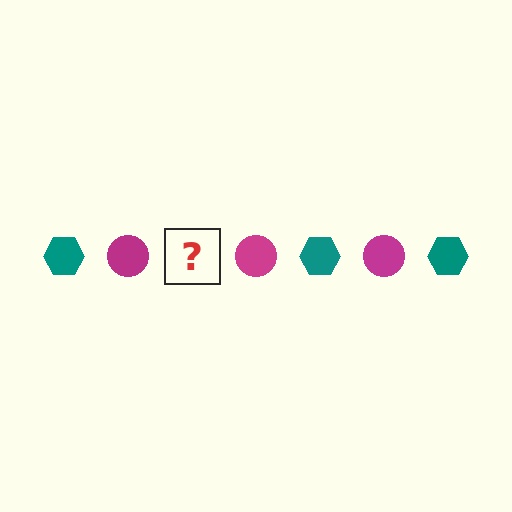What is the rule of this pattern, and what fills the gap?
The rule is that the pattern alternates between teal hexagon and magenta circle. The gap should be filled with a teal hexagon.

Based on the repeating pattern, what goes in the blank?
The blank should be a teal hexagon.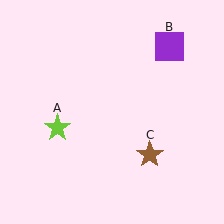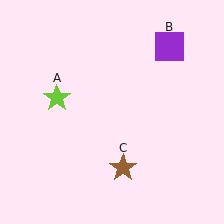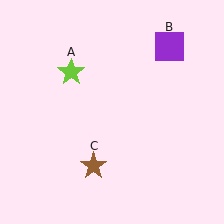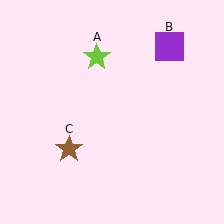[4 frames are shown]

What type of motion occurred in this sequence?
The lime star (object A), brown star (object C) rotated clockwise around the center of the scene.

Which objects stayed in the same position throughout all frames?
Purple square (object B) remained stationary.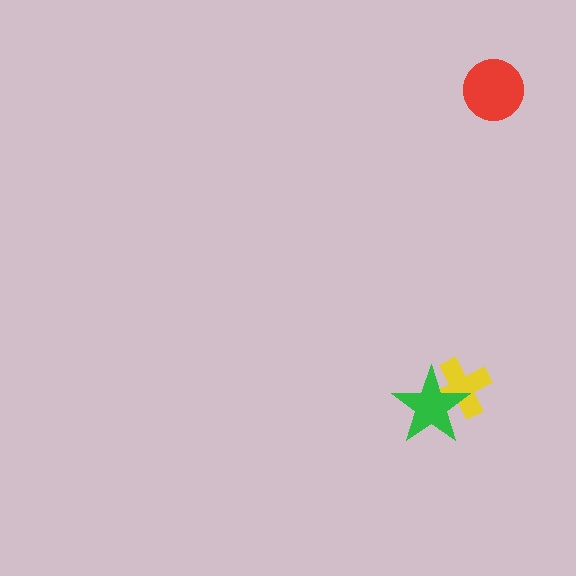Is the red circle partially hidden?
No, no other shape covers it.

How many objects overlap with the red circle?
0 objects overlap with the red circle.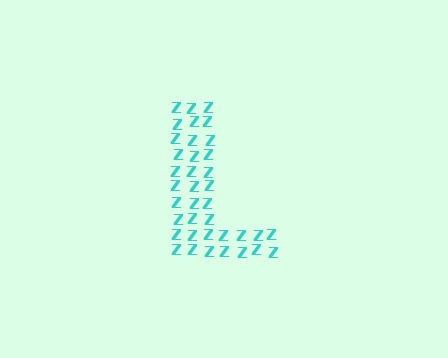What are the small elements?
The small elements are letter Z's.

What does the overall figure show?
The overall figure shows the letter L.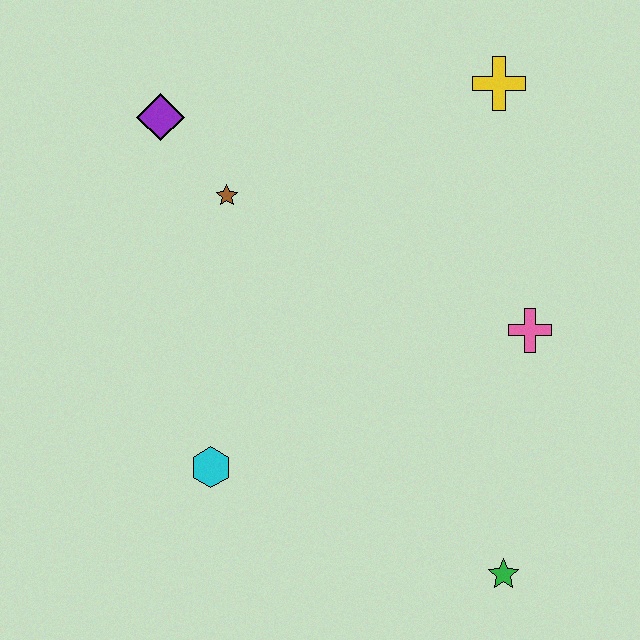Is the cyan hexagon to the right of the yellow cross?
No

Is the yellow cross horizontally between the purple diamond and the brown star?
No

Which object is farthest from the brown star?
The green star is farthest from the brown star.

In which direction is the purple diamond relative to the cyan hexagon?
The purple diamond is above the cyan hexagon.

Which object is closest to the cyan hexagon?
The brown star is closest to the cyan hexagon.